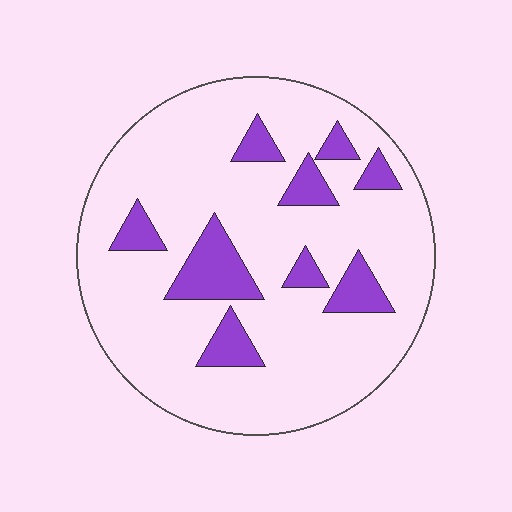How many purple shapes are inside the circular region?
9.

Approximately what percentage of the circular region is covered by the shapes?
Approximately 15%.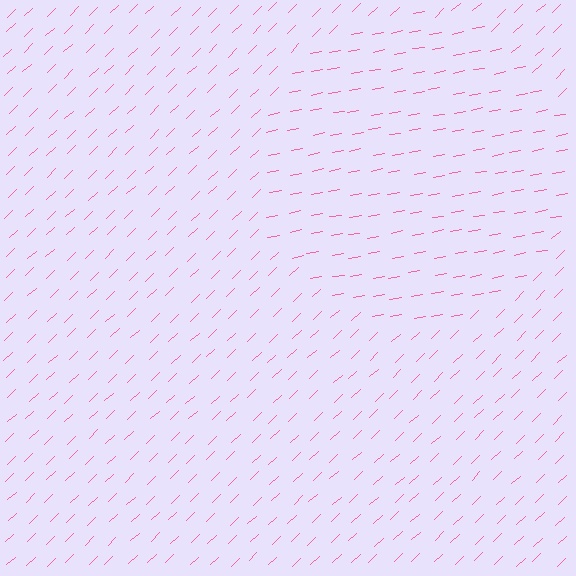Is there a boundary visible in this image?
Yes, there is a texture boundary formed by a change in line orientation.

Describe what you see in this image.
The image is filled with small pink line segments. A circle region in the image has lines oriented differently from the surrounding lines, creating a visible texture boundary.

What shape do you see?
I see a circle.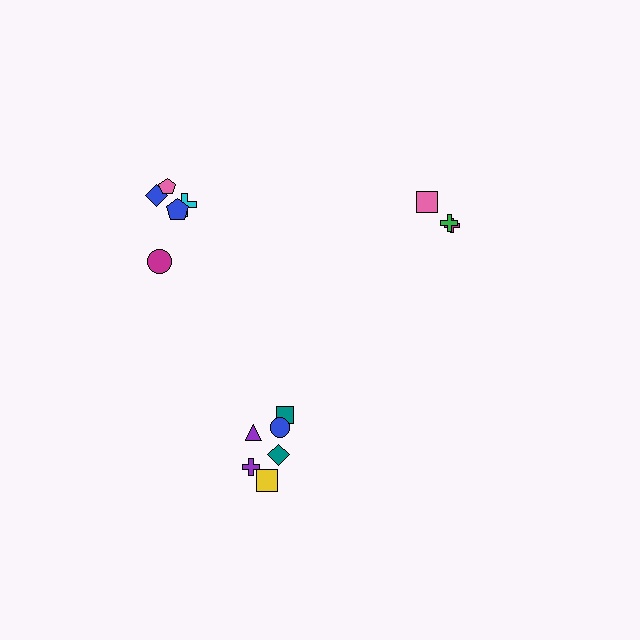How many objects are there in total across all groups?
There are 14 objects.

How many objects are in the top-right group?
There are 3 objects.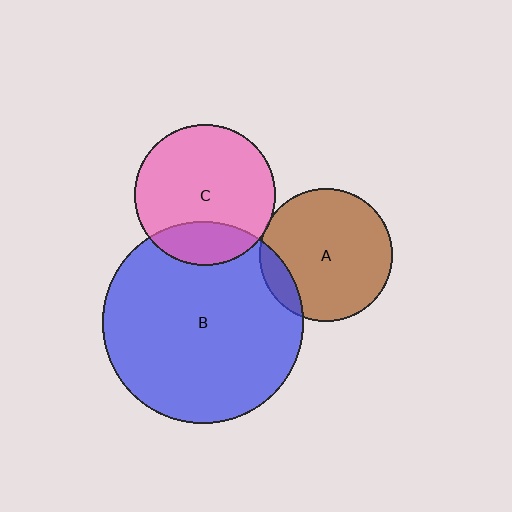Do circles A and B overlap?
Yes.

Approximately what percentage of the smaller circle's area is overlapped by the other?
Approximately 10%.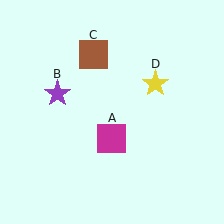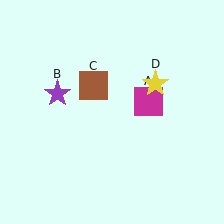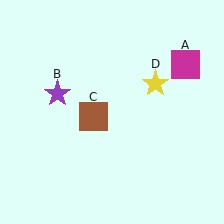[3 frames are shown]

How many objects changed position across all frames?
2 objects changed position: magenta square (object A), brown square (object C).